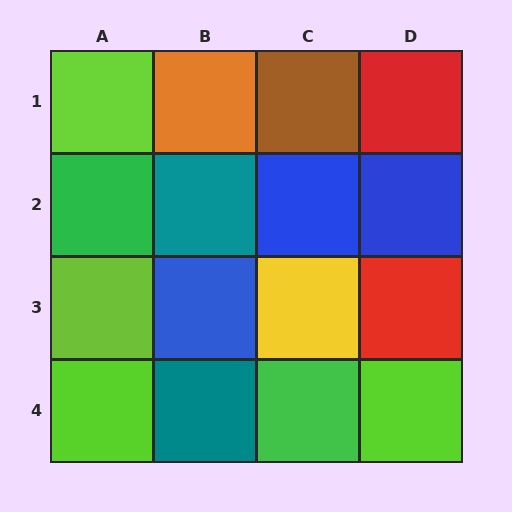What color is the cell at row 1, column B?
Orange.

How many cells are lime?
4 cells are lime.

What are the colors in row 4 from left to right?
Lime, teal, green, lime.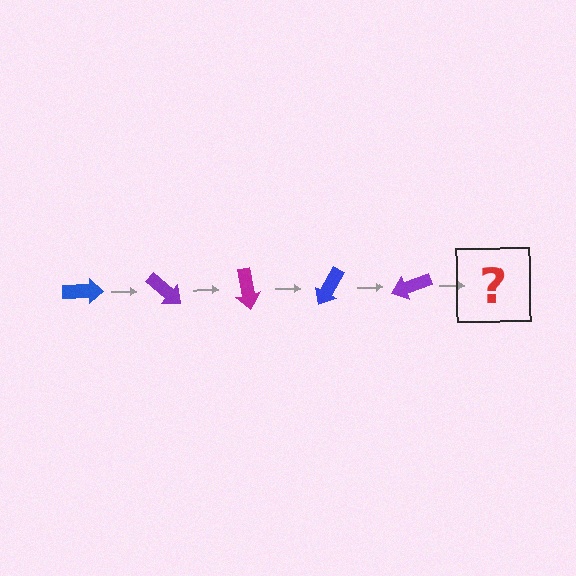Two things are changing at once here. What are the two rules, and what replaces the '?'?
The two rules are that it rotates 40 degrees each step and the color cycles through blue, purple, and magenta. The '?' should be a magenta arrow, rotated 200 degrees from the start.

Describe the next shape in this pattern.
It should be a magenta arrow, rotated 200 degrees from the start.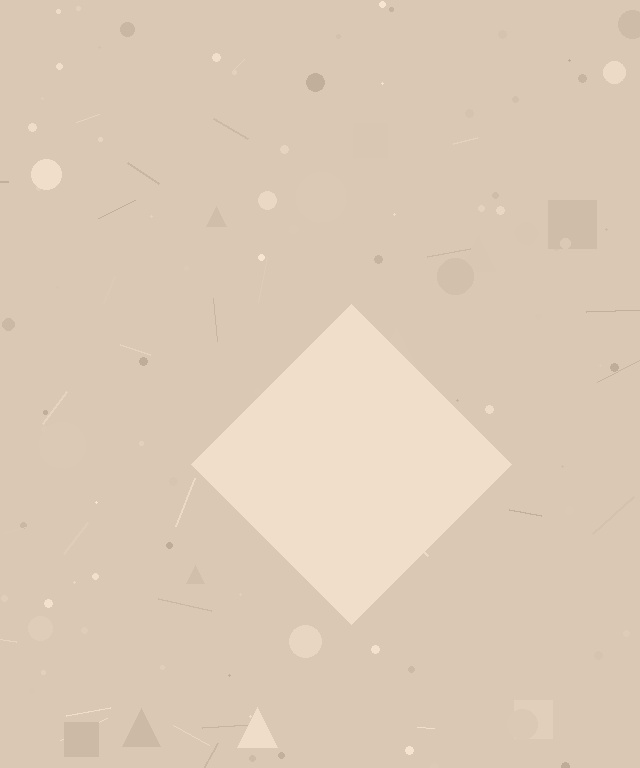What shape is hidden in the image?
A diamond is hidden in the image.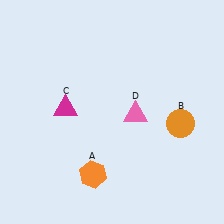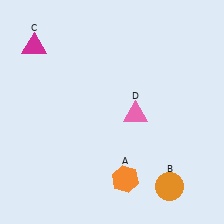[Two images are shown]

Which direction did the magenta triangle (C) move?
The magenta triangle (C) moved up.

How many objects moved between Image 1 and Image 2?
3 objects moved between the two images.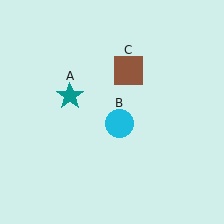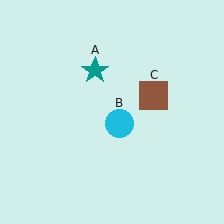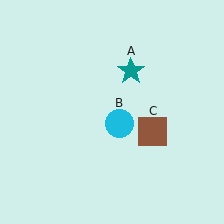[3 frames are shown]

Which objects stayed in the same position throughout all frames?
Cyan circle (object B) remained stationary.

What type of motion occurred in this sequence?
The teal star (object A), brown square (object C) rotated clockwise around the center of the scene.